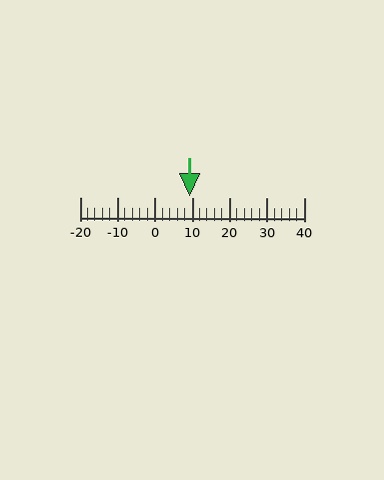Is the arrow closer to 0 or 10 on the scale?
The arrow is closer to 10.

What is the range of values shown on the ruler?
The ruler shows values from -20 to 40.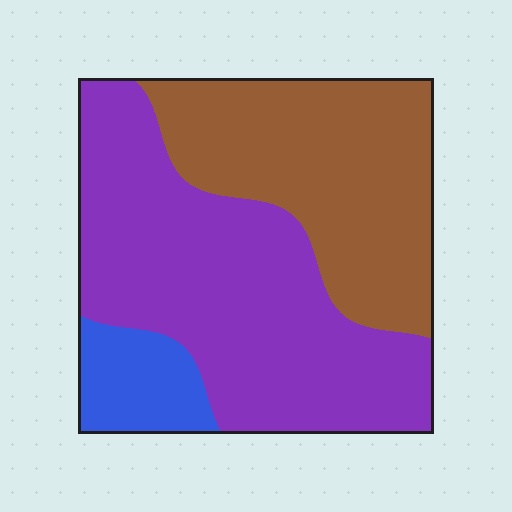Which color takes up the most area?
Purple, at roughly 50%.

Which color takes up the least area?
Blue, at roughly 10%.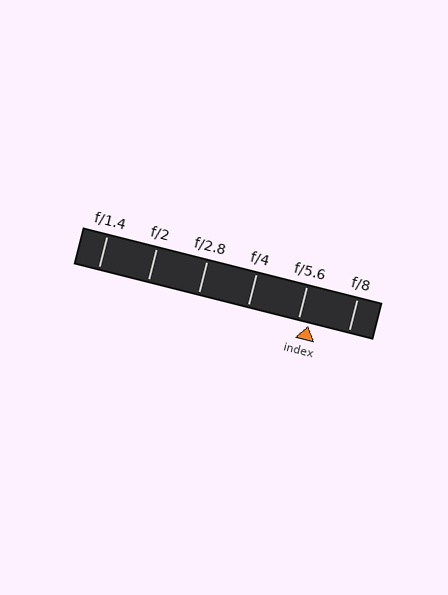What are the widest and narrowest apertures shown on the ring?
The widest aperture shown is f/1.4 and the narrowest is f/8.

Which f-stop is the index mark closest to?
The index mark is closest to f/5.6.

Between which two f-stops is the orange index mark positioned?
The index mark is between f/5.6 and f/8.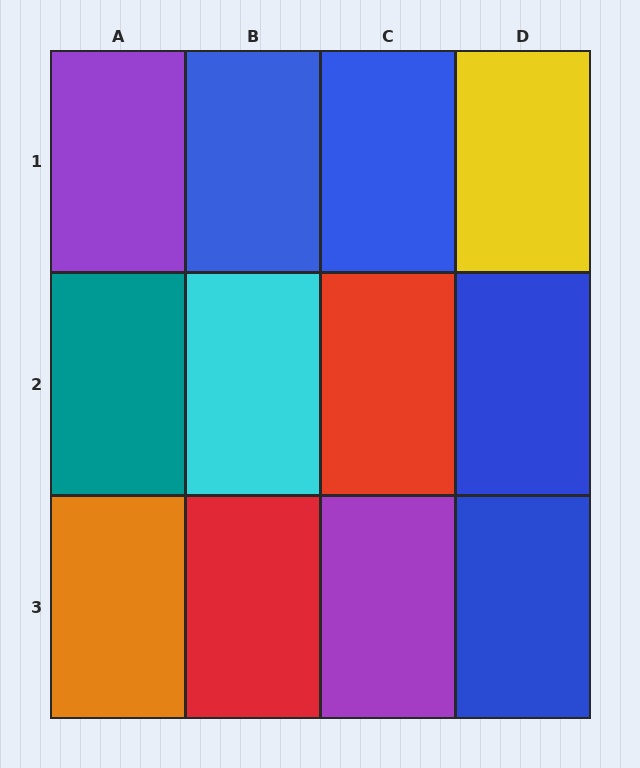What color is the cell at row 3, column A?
Orange.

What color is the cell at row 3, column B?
Red.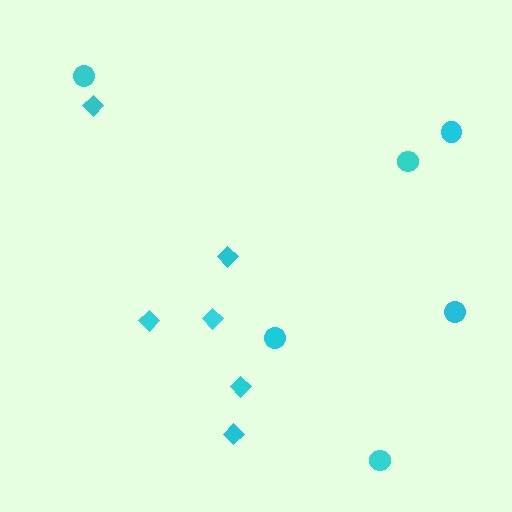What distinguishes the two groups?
There are 2 groups: one group of circles (6) and one group of diamonds (6).